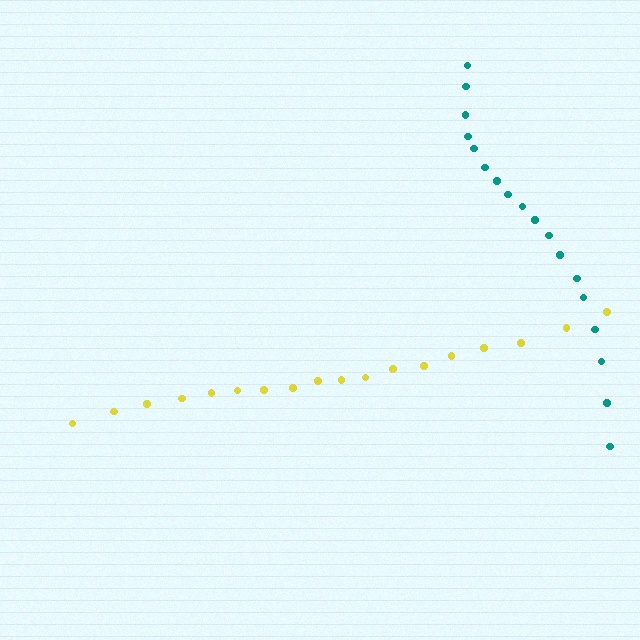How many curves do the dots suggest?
There are 2 distinct paths.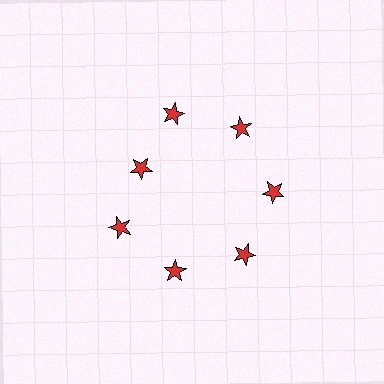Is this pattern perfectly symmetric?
No. The 7 red stars are arranged in a ring, but one element near the 10 o'clock position is pulled inward toward the center, breaking the 7-fold rotational symmetry.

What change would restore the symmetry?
The symmetry would be restored by moving it outward, back onto the ring so that all 7 stars sit at equal angles and equal distance from the center.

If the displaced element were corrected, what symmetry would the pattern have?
It would have 7-fold rotational symmetry — the pattern would map onto itself every 51 degrees.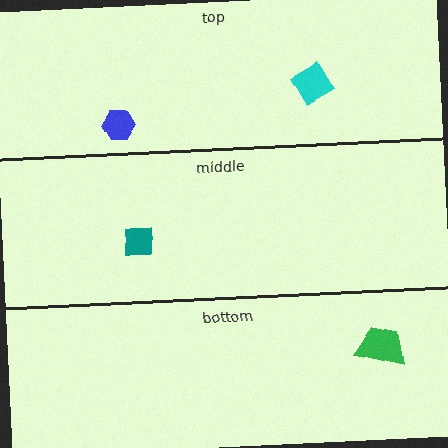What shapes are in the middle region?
The teal square.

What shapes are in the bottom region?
The green trapezoid.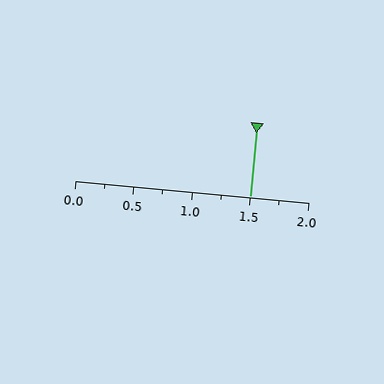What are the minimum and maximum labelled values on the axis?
The axis runs from 0.0 to 2.0.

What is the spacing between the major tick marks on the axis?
The major ticks are spaced 0.5 apart.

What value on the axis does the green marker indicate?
The marker indicates approximately 1.5.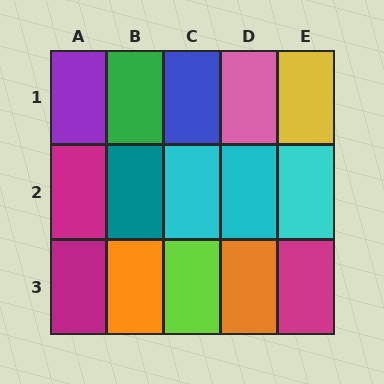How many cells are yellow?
1 cell is yellow.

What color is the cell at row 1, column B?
Green.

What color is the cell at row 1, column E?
Yellow.